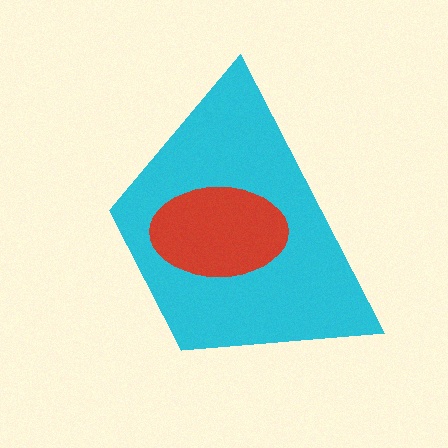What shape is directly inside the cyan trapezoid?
The red ellipse.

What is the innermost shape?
The red ellipse.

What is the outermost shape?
The cyan trapezoid.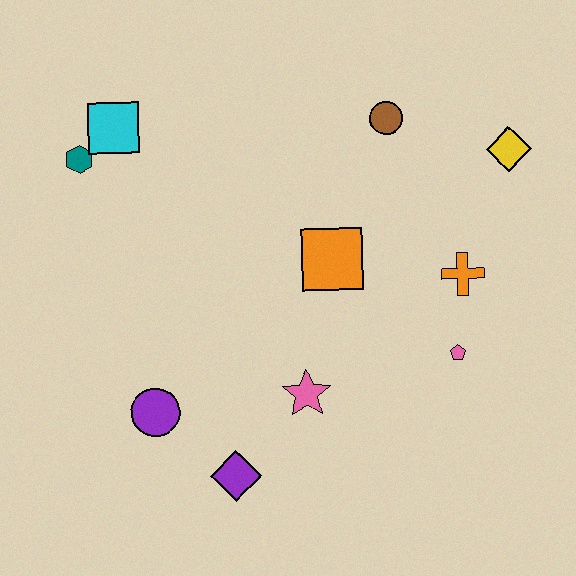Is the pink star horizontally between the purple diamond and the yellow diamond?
Yes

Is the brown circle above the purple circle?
Yes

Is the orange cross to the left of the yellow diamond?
Yes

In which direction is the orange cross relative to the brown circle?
The orange cross is below the brown circle.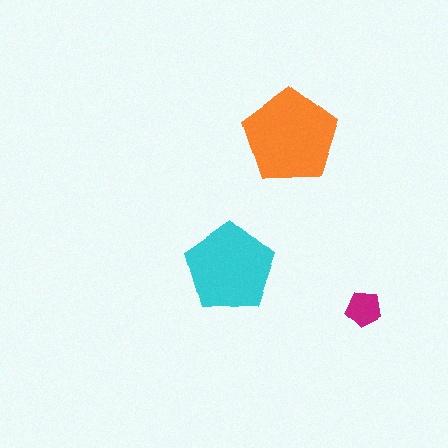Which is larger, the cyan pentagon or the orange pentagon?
The orange one.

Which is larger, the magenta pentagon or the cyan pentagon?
The cyan one.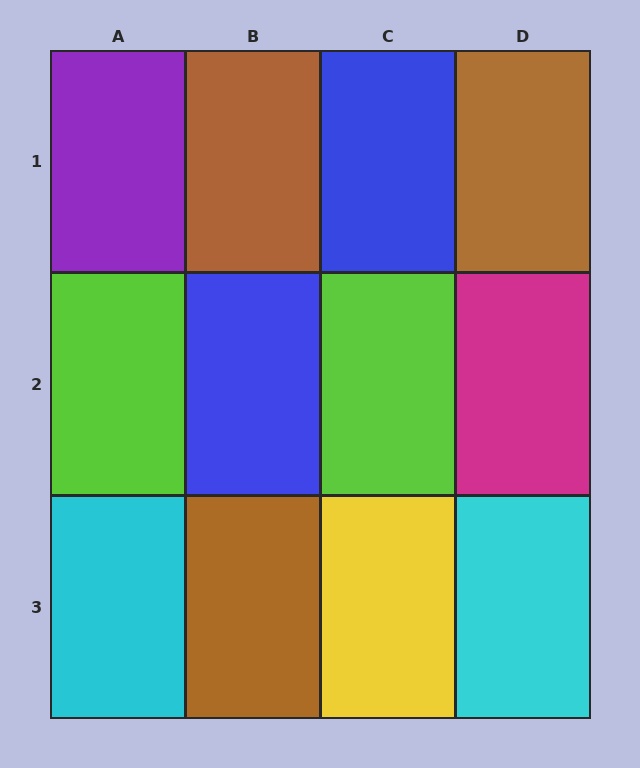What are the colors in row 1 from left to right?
Purple, brown, blue, brown.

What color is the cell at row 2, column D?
Magenta.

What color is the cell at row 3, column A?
Cyan.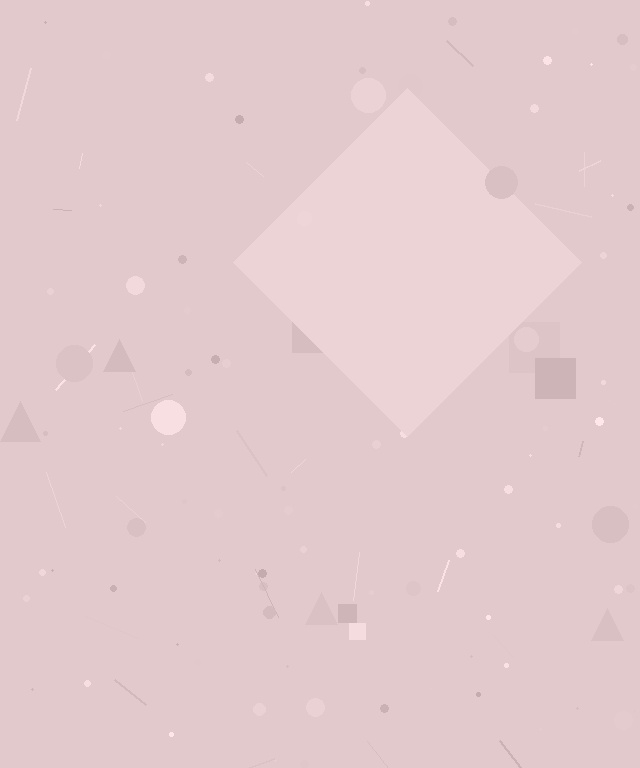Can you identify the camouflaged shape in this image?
The camouflaged shape is a diamond.